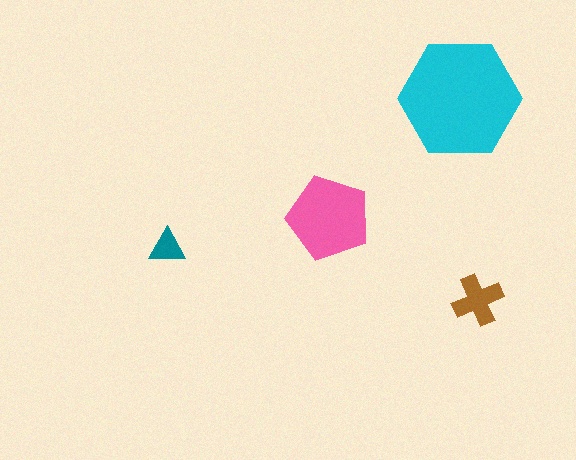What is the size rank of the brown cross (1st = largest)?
3rd.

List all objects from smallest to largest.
The teal triangle, the brown cross, the pink pentagon, the cyan hexagon.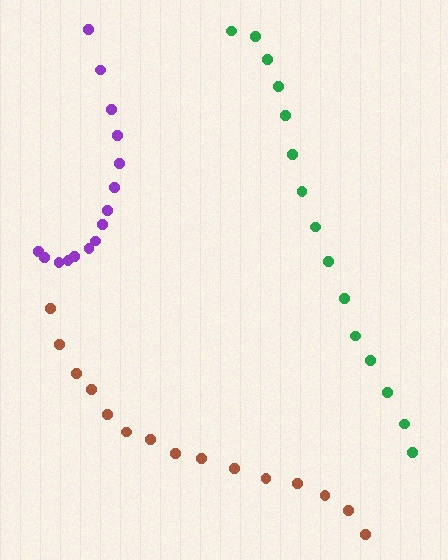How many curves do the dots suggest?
There are 3 distinct paths.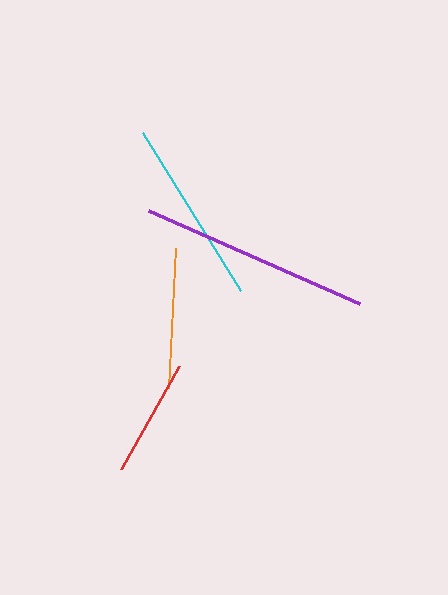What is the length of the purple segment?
The purple segment is approximately 230 pixels long.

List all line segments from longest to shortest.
From longest to shortest: purple, cyan, orange, red.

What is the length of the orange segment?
The orange segment is approximately 139 pixels long.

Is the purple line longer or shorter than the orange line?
The purple line is longer than the orange line.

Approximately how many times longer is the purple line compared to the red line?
The purple line is approximately 1.9 times the length of the red line.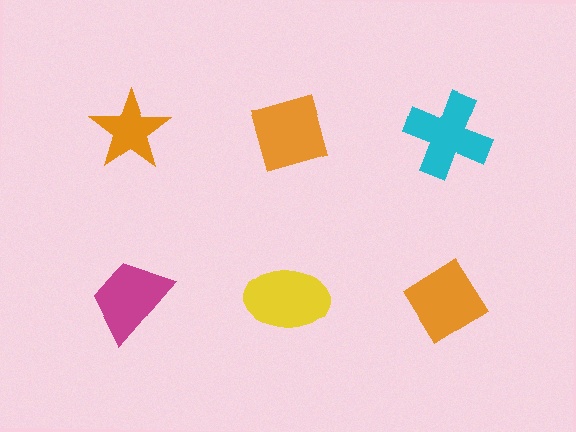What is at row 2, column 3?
An orange diamond.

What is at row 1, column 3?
A cyan cross.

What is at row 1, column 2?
An orange diamond.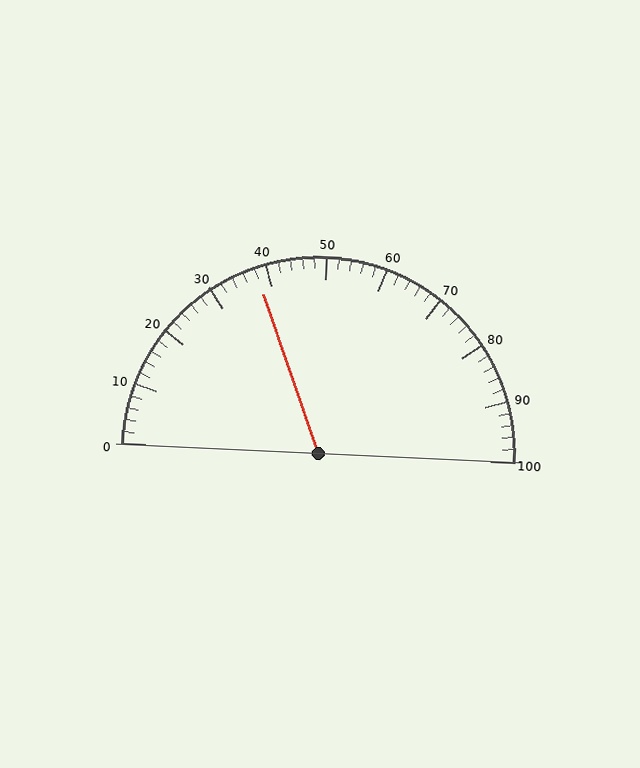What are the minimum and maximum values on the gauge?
The gauge ranges from 0 to 100.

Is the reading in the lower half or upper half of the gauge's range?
The reading is in the lower half of the range (0 to 100).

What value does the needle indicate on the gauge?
The needle indicates approximately 38.